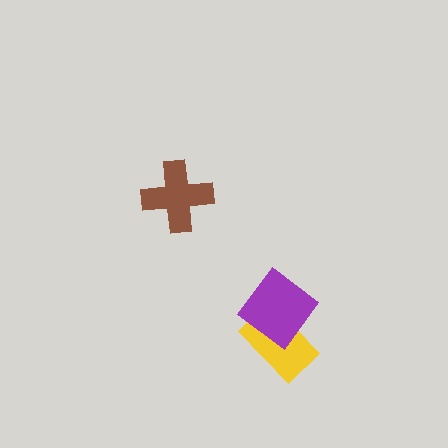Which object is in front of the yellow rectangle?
The purple diamond is in front of the yellow rectangle.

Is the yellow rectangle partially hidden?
Yes, it is partially covered by another shape.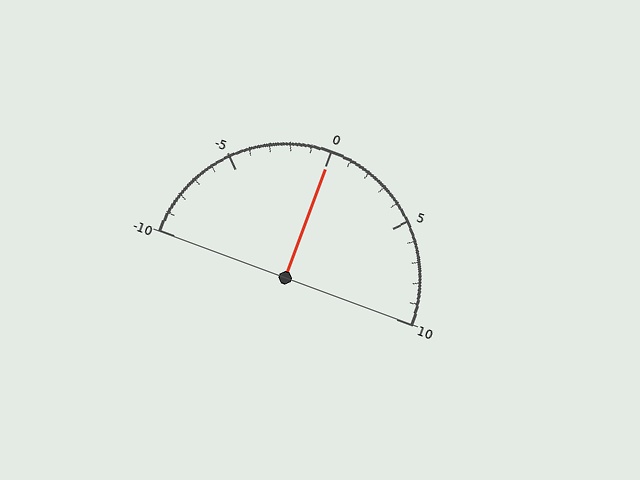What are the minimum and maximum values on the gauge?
The gauge ranges from -10 to 10.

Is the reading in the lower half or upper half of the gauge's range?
The reading is in the upper half of the range (-10 to 10).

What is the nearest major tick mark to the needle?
The nearest major tick mark is 0.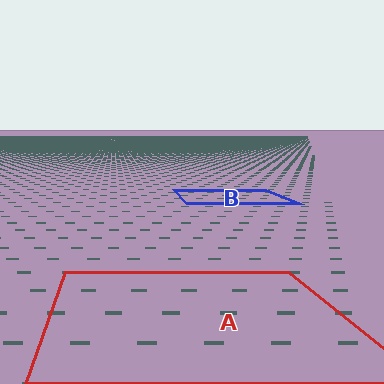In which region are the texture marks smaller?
The texture marks are smaller in region B, because it is farther away.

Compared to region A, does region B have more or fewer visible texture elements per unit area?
Region B has more texture elements per unit area — they are packed more densely because it is farther away.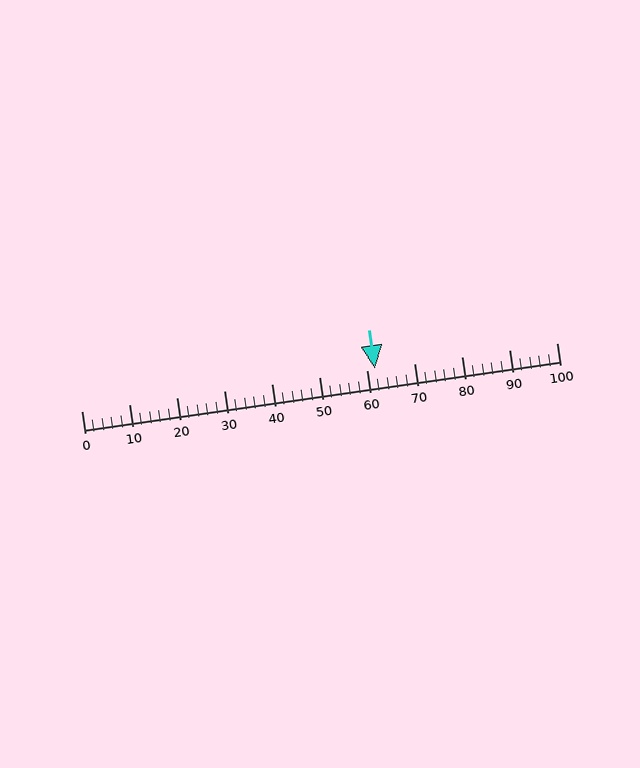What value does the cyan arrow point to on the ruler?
The cyan arrow points to approximately 62.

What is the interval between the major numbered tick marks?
The major tick marks are spaced 10 units apart.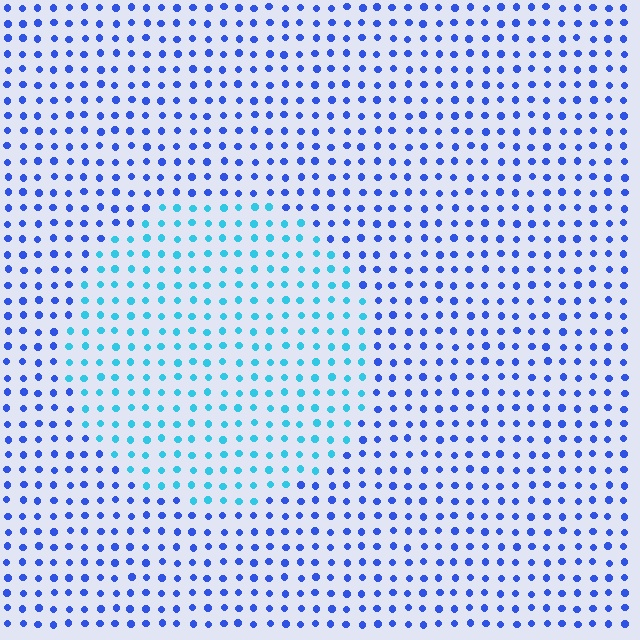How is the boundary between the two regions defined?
The boundary is defined purely by a slight shift in hue (about 39 degrees). Spacing, size, and orientation are identical on both sides.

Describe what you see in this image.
The image is filled with small blue elements in a uniform arrangement. A circle-shaped region is visible where the elements are tinted to a slightly different hue, forming a subtle color boundary.